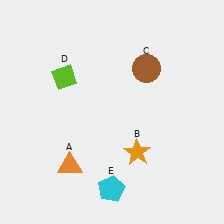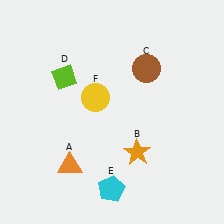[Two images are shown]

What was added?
A yellow circle (F) was added in Image 2.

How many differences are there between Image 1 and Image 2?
There is 1 difference between the two images.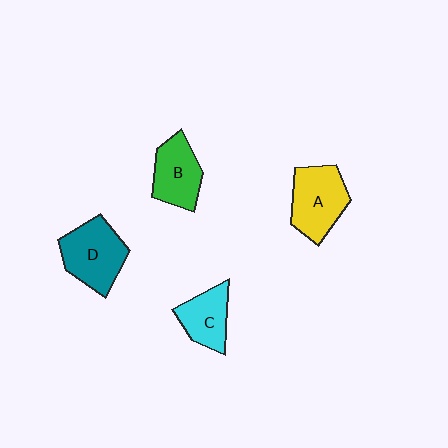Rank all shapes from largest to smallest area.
From largest to smallest: D (teal), A (yellow), B (green), C (cyan).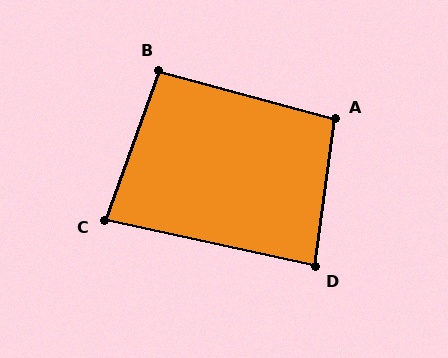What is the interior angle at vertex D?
Approximately 85 degrees (approximately right).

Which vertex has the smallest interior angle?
C, at approximately 82 degrees.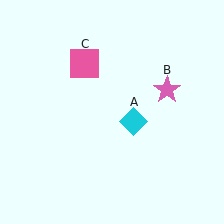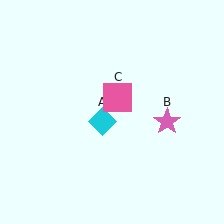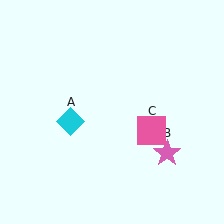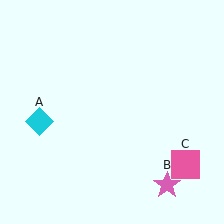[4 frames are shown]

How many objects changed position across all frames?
3 objects changed position: cyan diamond (object A), pink star (object B), pink square (object C).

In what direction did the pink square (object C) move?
The pink square (object C) moved down and to the right.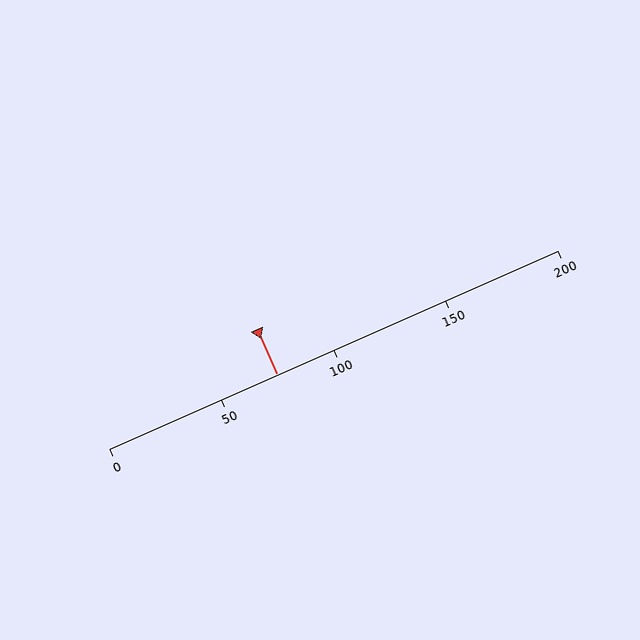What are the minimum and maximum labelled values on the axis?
The axis runs from 0 to 200.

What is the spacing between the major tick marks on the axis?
The major ticks are spaced 50 apart.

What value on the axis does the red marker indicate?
The marker indicates approximately 75.